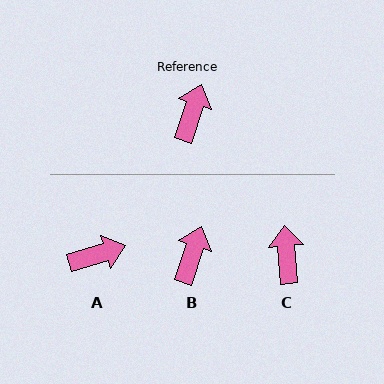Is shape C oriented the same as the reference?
No, it is off by about 23 degrees.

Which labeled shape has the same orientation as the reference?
B.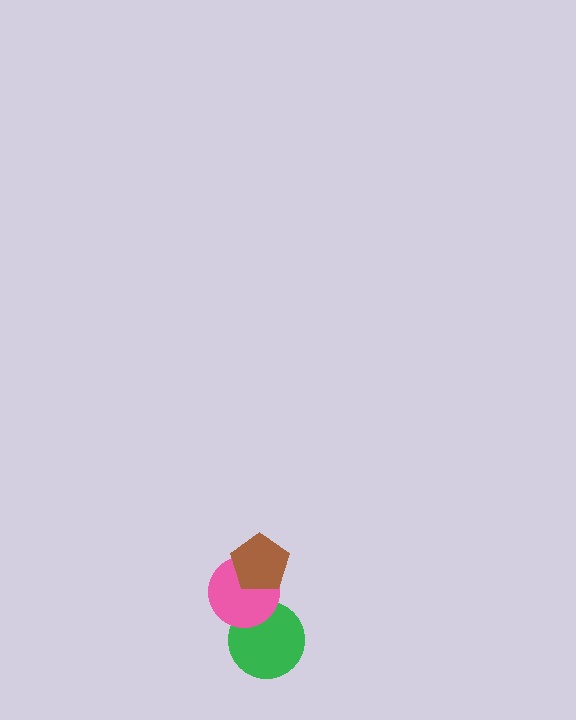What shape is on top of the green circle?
The pink circle is on top of the green circle.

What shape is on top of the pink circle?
The brown pentagon is on top of the pink circle.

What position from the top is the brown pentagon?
The brown pentagon is 1st from the top.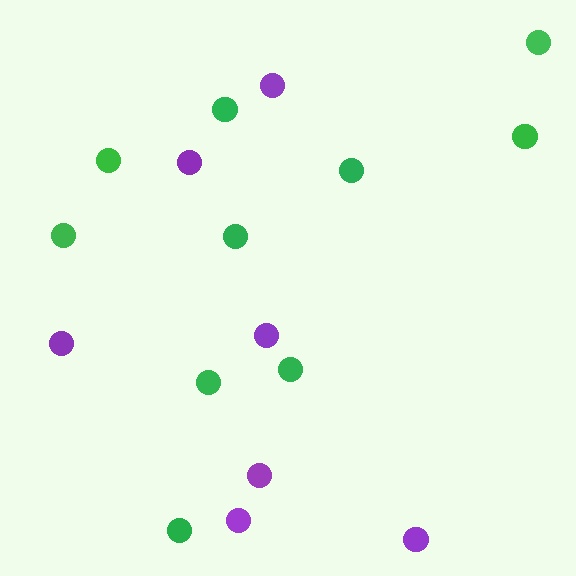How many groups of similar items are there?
There are 2 groups: one group of purple circles (7) and one group of green circles (10).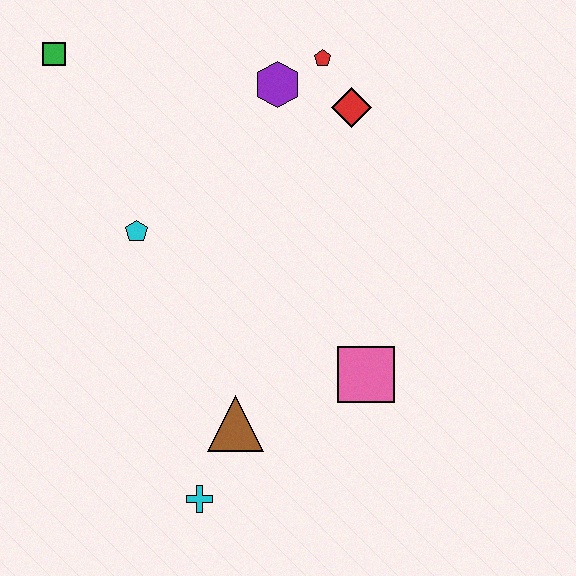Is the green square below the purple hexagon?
No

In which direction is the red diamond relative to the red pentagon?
The red diamond is below the red pentagon.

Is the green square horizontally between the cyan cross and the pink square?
No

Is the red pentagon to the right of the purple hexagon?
Yes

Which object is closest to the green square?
The cyan pentagon is closest to the green square.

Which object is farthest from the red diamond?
The cyan cross is farthest from the red diamond.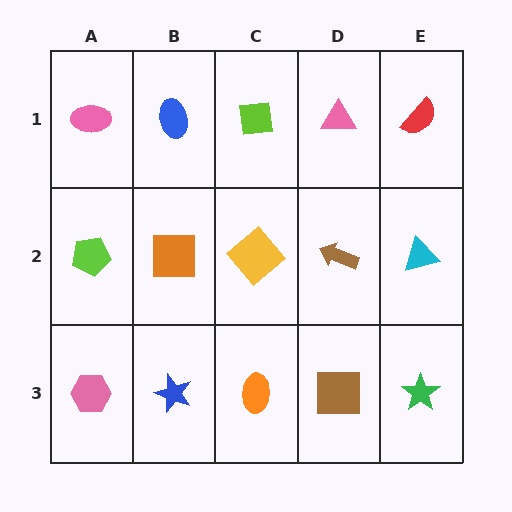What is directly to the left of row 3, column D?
An orange ellipse.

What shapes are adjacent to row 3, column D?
A brown arrow (row 2, column D), an orange ellipse (row 3, column C), a green star (row 3, column E).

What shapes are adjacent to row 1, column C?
A yellow diamond (row 2, column C), a blue ellipse (row 1, column B), a pink triangle (row 1, column D).